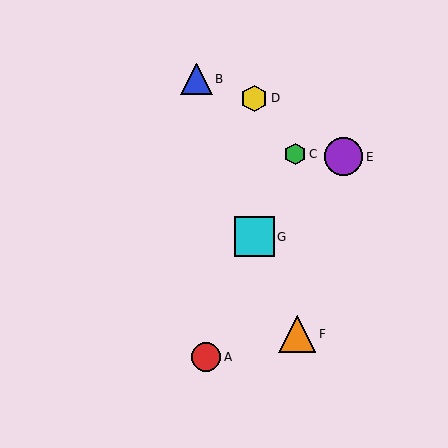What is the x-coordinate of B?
Object B is at x≈196.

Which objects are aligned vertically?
Objects D, G are aligned vertically.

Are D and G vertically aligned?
Yes, both are at x≈254.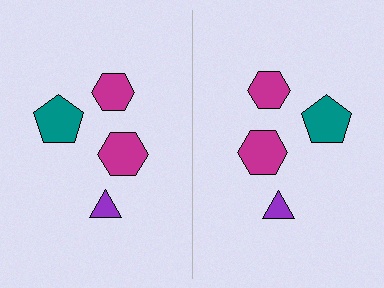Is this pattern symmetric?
Yes, this pattern has bilateral (reflection) symmetry.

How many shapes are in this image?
There are 8 shapes in this image.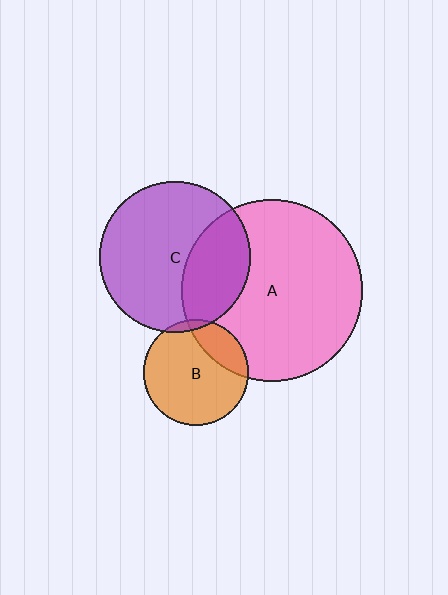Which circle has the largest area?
Circle A (pink).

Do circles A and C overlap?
Yes.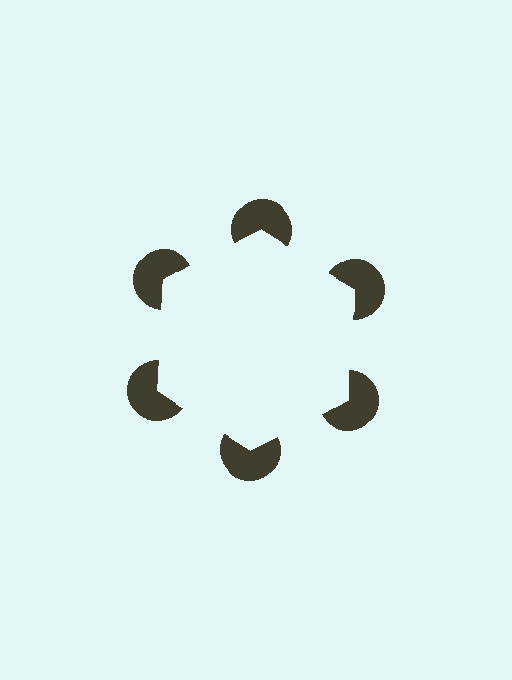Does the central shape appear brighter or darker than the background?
It typically appears slightly brighter than the background, even though no actual brightness change is drawn.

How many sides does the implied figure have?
6 sides.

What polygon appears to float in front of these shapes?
An illusory hexagon — its edges are inferred from the aligned wedge cuts in the pac-man discs, not physically drawn.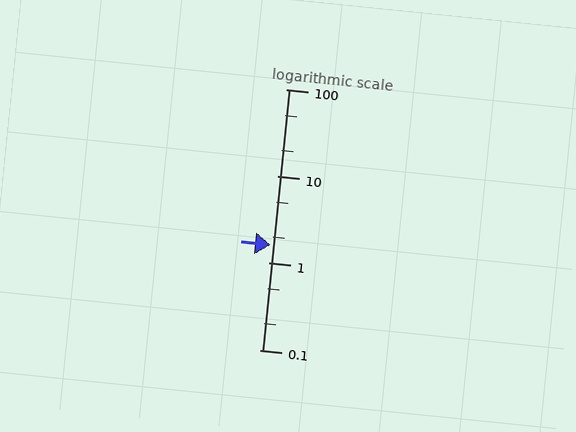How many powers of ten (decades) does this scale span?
The scale spans 3 decades, from 0.1 to 100.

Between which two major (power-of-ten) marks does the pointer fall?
The pointer is between 1 and 10.